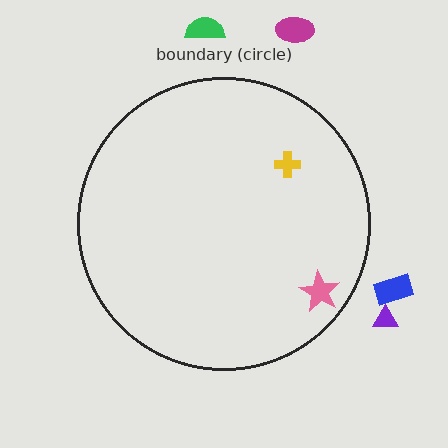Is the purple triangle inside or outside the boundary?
Outside.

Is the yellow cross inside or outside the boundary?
Inside.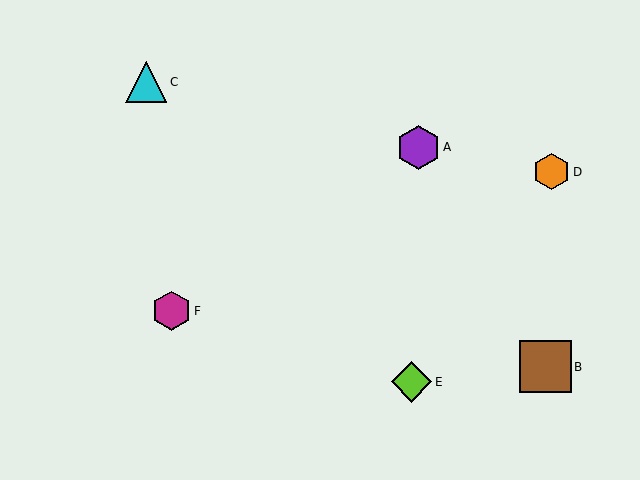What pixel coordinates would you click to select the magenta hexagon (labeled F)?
Click at (171, 311) to select the magenta hexagon F.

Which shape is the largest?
The brown square (labeled B) is the largest.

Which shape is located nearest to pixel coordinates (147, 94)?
The cyan triangle (labeled C) at (146, 82) is nearest to that location.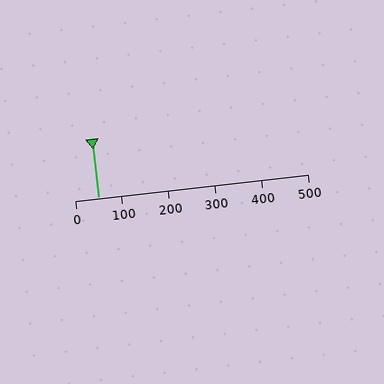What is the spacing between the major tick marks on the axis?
The major ticks are spaced 100 apart.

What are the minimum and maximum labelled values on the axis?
The axis runs from 0 to 500.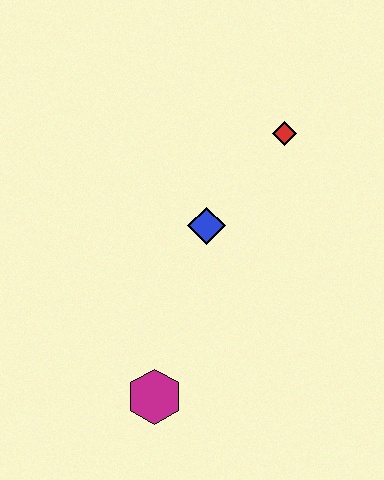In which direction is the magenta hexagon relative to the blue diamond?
The magenta hexagon is below the blue diamond.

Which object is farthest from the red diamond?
The magenta hexagon is farthest from the red diamond.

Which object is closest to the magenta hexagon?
The blue diamond is closest to the magenta hexagon.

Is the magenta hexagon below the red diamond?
Yes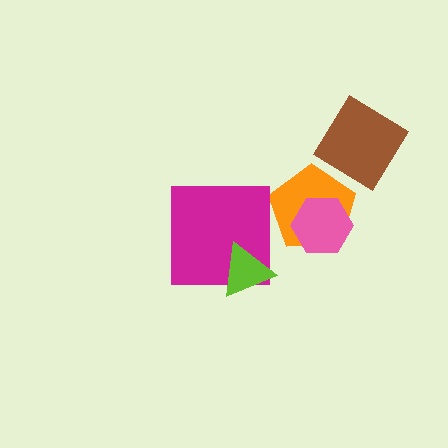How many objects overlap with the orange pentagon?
1 object overlaps with the orange pentagon.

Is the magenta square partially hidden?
Yes, it is partially covered by another shape.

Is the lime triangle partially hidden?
No, no other shape covers it.